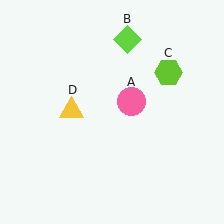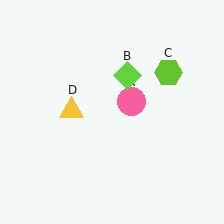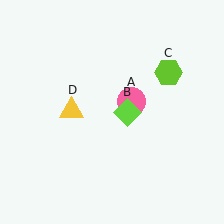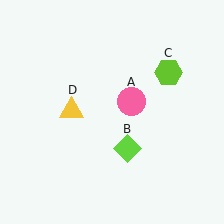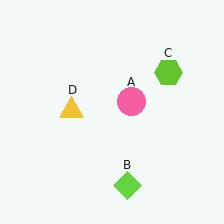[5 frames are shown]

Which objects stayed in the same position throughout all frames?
Pink circle (object A) and lime hexagon (object C) and yellow triangle (object D) remained stationary.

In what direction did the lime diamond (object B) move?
The lime diamond (object B) moved down.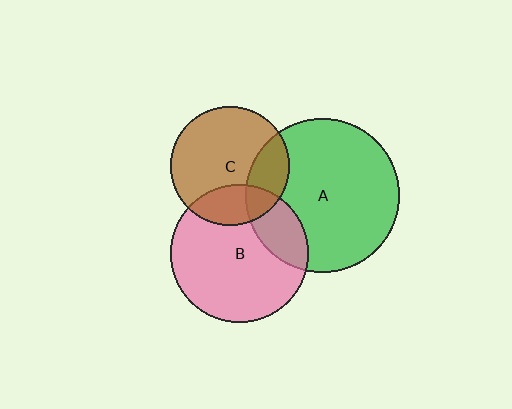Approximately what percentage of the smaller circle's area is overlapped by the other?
Approximately 20%.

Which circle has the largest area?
Circle A (green).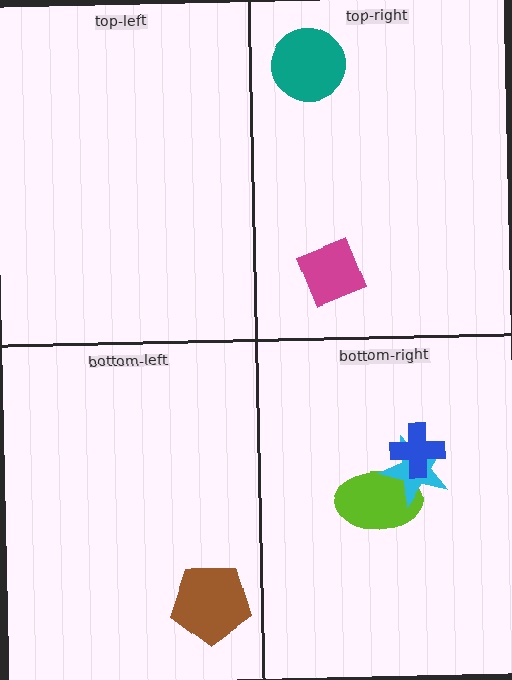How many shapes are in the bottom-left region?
1.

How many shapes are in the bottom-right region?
3.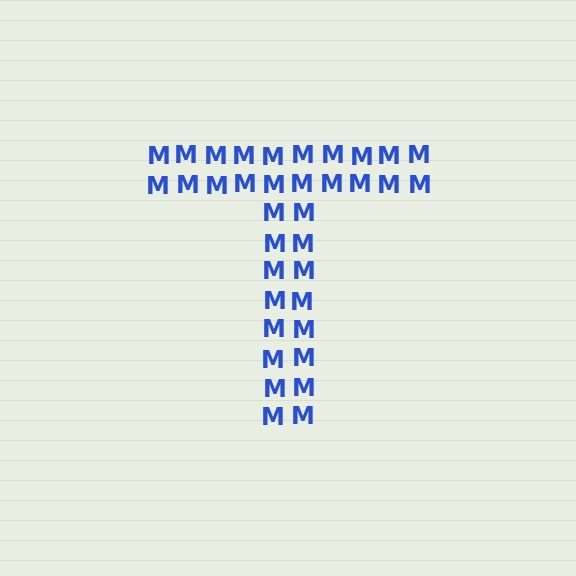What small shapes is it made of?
It is made of small letter M's.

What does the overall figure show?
The overall figure shows the letter T.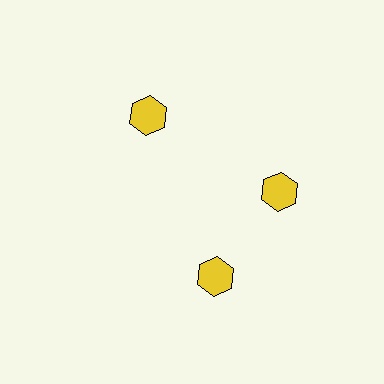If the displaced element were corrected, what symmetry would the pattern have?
It would have 3-fold rotational symmetry — the pattern would map onto itself every 120 degrees.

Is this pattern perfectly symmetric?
No. The 3 yellow hexagons are arranged in a ring, but one element near the 7 o'clock position is rotated out of alignment along the ring, breaking the 3-fold rotational symmetry.